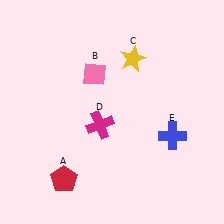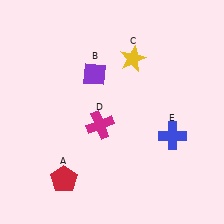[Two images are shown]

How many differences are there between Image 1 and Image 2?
There is 1 difference between the two images.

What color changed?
The diamond (B) changed from pink in Image 1 to purple in Image 2.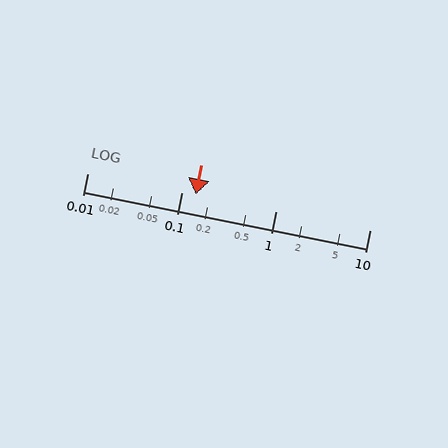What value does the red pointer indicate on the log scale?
The pointer indicates approximately 0.14.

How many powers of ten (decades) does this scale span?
The scale spans 3 decades, from 0.01 to 10.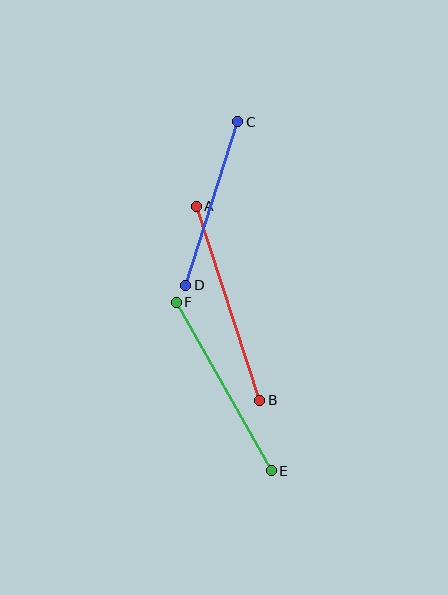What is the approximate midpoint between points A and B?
The midpoint is at approximately (228, 303) pixels.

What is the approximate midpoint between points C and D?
The midpoint is at approximately (212, 204) pixels.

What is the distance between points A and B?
The distance is approximately 204 pixels.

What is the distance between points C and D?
The distance is approximately 172 pixels.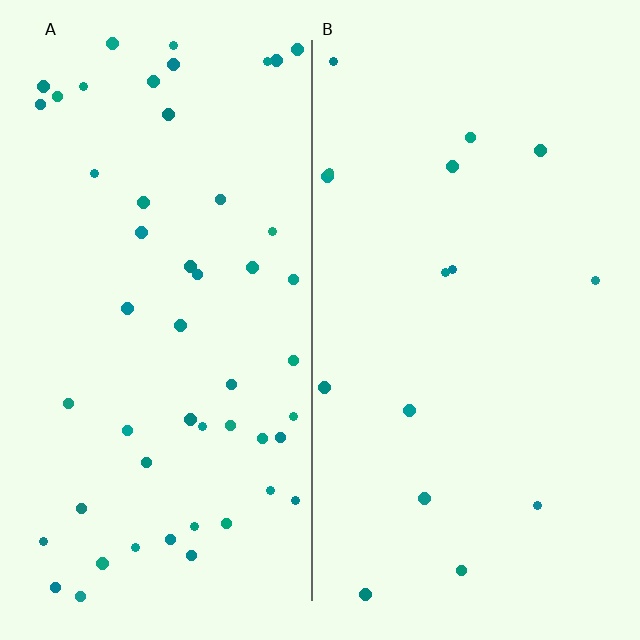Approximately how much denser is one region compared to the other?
Approximately 3.3× — region A over region B.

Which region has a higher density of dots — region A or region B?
A (the left).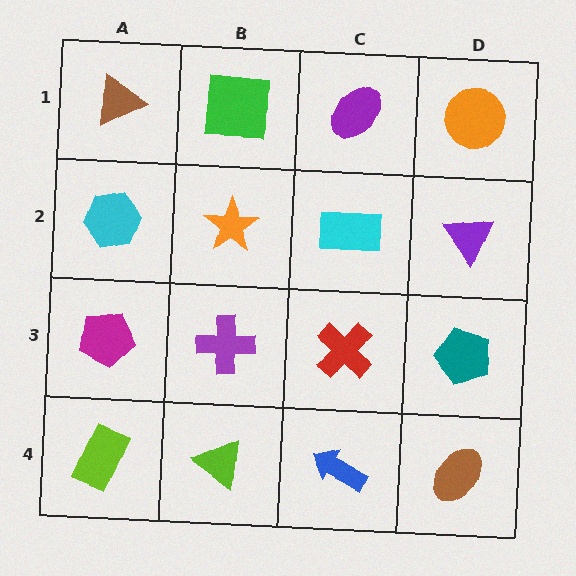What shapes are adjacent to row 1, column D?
A purple triangle (row 2, column D), a purple ellipse (row 1, column C).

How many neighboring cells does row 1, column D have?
2.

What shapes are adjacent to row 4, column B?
A purple cross (row 3, column B), a lime rectangle (row 4, column A), a blue arrow (row 4, column C).